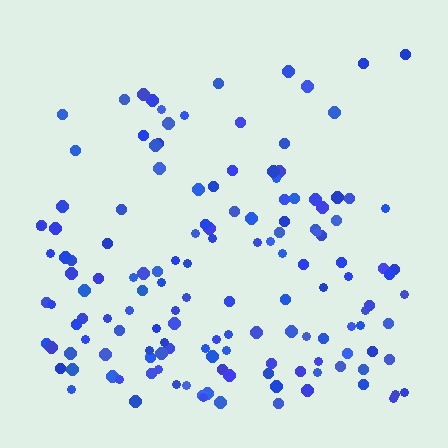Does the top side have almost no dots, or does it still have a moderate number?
Still a moderate number, just noticeably fewer than the bottom.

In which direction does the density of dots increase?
From top to bottom, with the bottom side densest.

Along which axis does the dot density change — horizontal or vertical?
Vertical.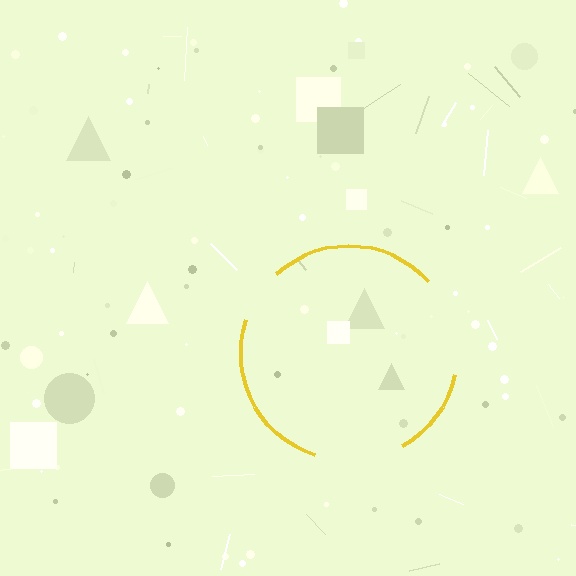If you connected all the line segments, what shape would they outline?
They would outline a circle.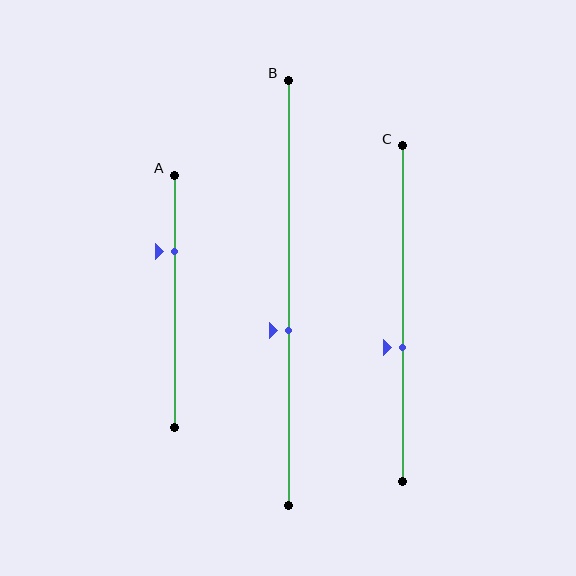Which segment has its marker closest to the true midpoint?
Segment B has its marker closest to the true midpoint.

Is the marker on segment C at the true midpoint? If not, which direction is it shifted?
No, the marker on segment C is shifted downward by about 10% of the segment length.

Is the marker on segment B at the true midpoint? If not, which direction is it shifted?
No, the marker on segment B is shifted downward by about 9% of the segment length.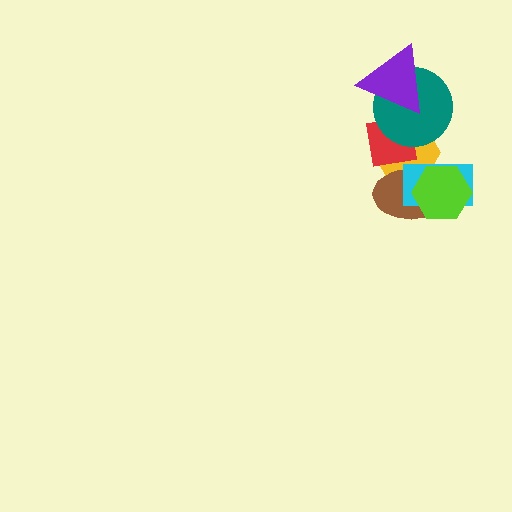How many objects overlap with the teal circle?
3 objects overlap with the teal circle.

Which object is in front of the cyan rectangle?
The lime hexagon is in front of the cyan rectangle.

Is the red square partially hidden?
Yes, it is partially covered by another shape.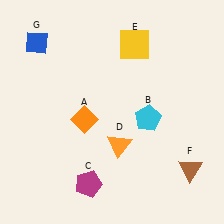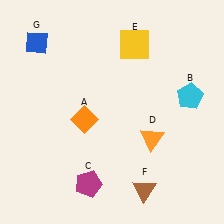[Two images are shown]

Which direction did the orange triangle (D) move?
The orange triangle (D) moved right.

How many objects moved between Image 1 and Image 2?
3 objects moved between the two images.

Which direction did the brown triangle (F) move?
The brown triangle (F) moved left.